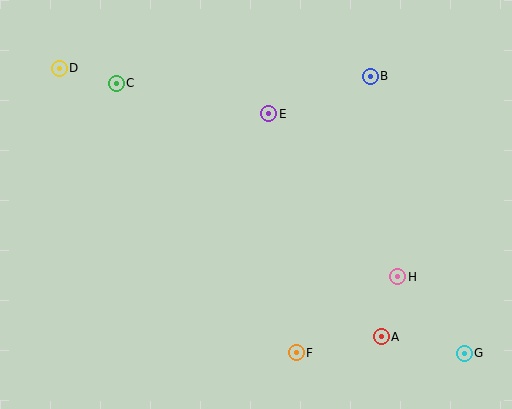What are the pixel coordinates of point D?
Point D is at (59, 68).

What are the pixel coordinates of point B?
Point B is at (370, 76).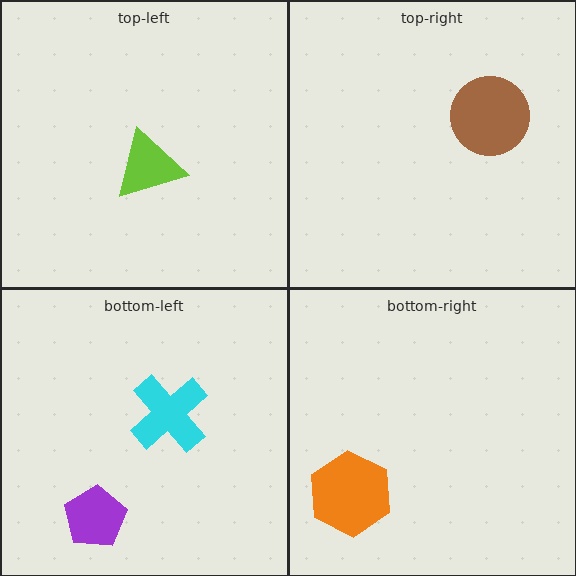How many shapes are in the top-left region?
1.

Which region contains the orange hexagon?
The bottom-right region.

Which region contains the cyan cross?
The bottom-left region.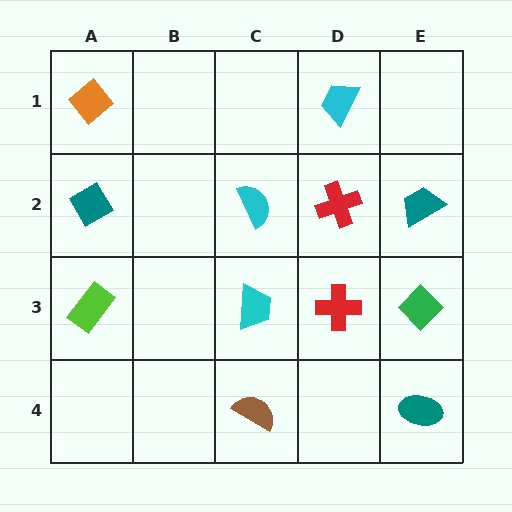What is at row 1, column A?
An orange diamond.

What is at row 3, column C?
A cyan trapezoid.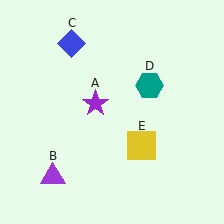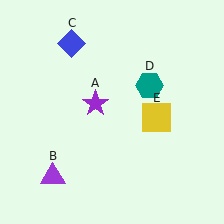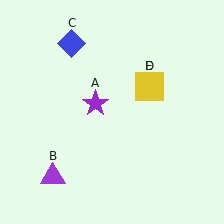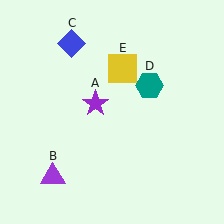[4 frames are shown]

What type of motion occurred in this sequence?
The yellow square (object E) rotated counterclockwise around the center of the scene.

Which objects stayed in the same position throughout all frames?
Purple star (object A) and purple triangle (object B) and blue diamond (object C) and teal hexagon (object D) remained stationary.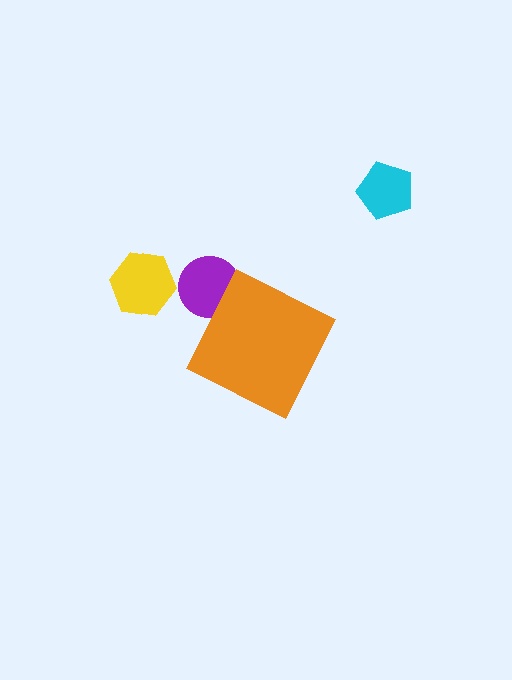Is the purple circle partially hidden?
Yes, the purple circle is partially hidden behind the orange diamond.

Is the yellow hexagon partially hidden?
No, the yellow hexagon is fully visible.